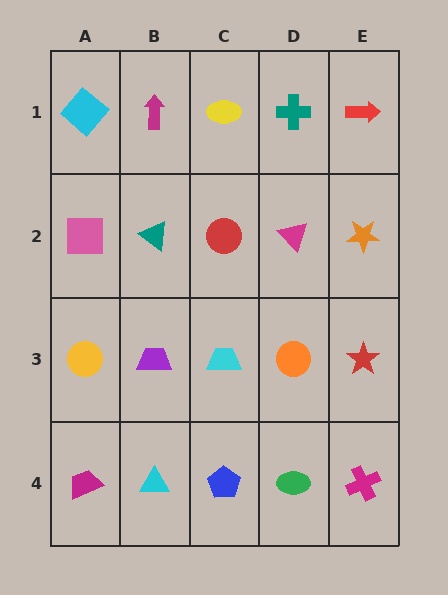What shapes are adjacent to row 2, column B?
A magenta arrow (row 1, column B), a purple trapezoid (row 3, column B), a pink square (row 2, column A), a red circle (row 2, column C).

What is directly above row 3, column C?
A red circle.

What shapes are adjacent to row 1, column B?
A teal triangle (row 2, column B), a cyan diamond (row 1, column A), a yellow ellipse (row 1, column C).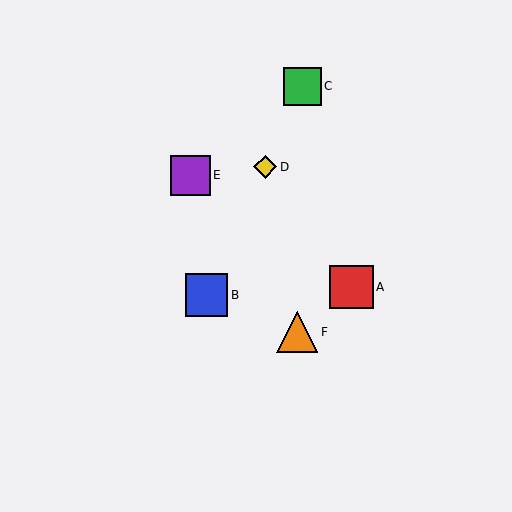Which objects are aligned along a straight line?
Objects B, C, D are aligned along a straight line.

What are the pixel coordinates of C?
Object C is at (302, 86).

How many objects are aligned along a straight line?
3 objects (B, C, D) are aligned along a straight line.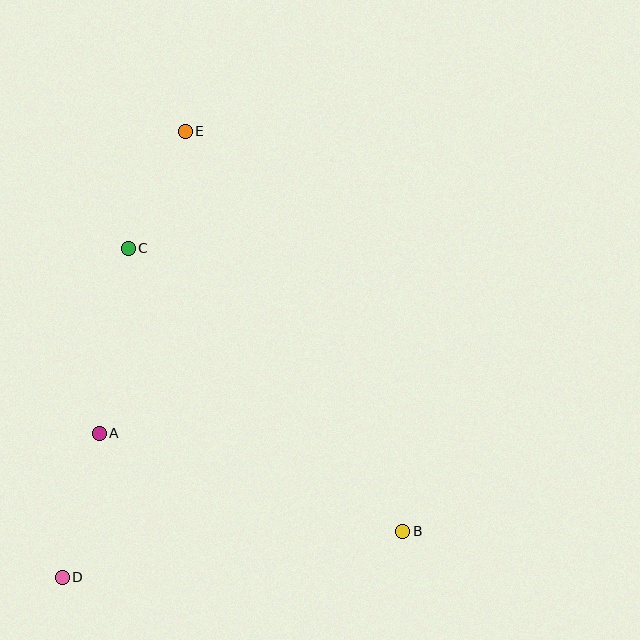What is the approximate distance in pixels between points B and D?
The distance between B and D is approximately 344 pixels.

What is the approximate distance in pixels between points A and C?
The distance between A and C is approximately 187 pixels.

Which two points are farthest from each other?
Points D and E are farthest from each other.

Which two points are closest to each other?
Points C and E are closest to each other.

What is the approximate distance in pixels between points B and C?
The distance between B and C is approximately 394 pixels.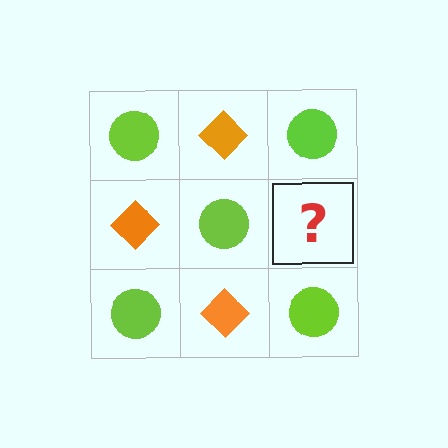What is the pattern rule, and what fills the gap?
The rule is that it alternates lime circle and orange diamond in a checkerboard pattern. The gap should be filled with an orange diamond.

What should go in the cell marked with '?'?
The missing cell should contain an orange diamond.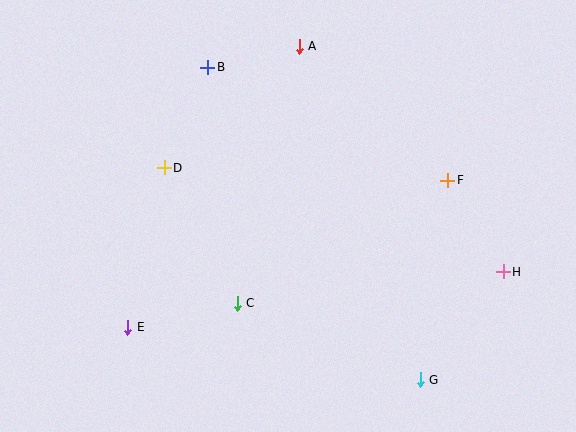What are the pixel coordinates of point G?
Point G is at (420, 380).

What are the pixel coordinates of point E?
Point E is at (128, 327).